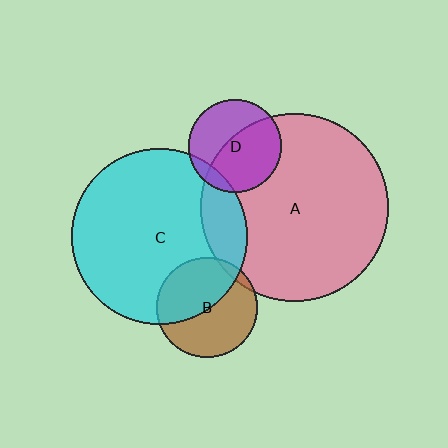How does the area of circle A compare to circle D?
Approximately 4.1 times.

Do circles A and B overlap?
Yes.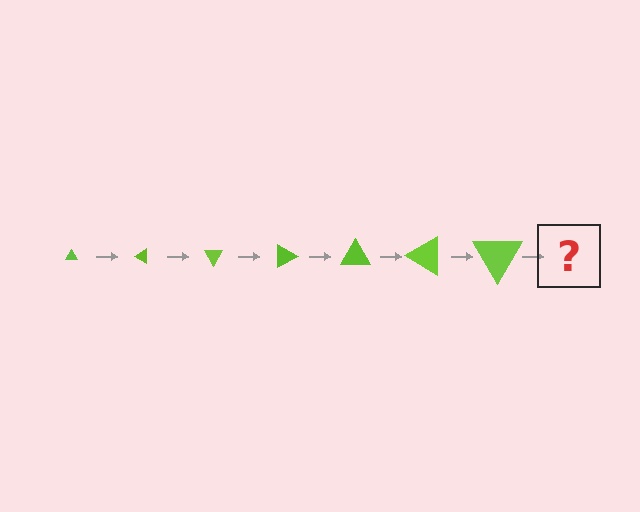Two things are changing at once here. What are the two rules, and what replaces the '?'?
The two rules are that the triangle grows larger each step and it rotates 30 degrees each step. The '?' should be a triangle, larger than the previous one and rotated 210 degrees from the start.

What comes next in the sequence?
The next element should be a triangle, larger than the previous one and rotated 210 degrees from the start.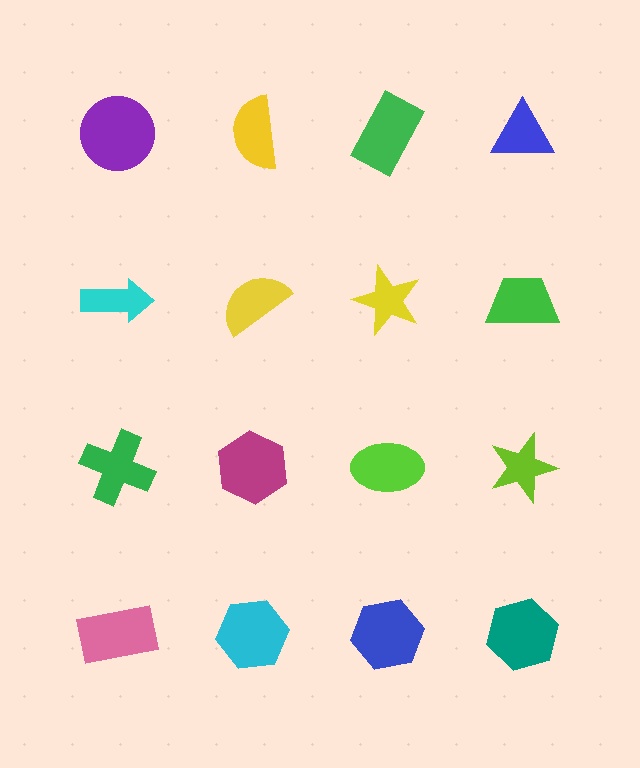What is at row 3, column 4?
A lime star.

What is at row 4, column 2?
A cyan hexagon.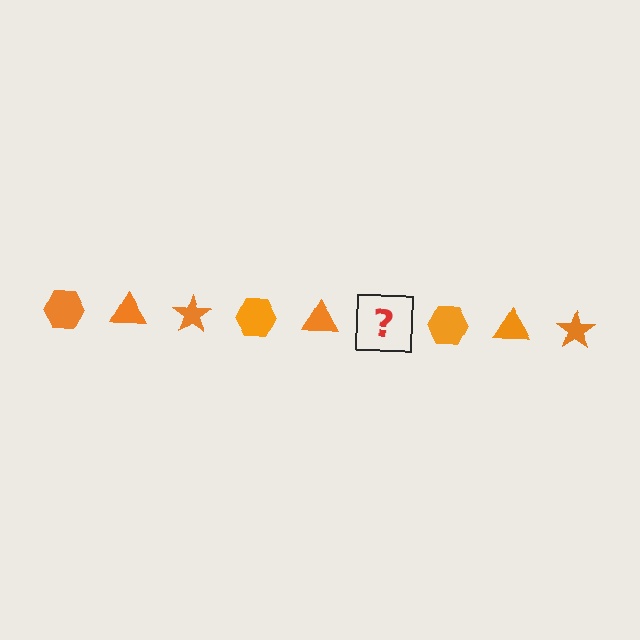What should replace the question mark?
The question mark should be replaced with an orange star.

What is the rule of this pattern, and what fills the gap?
The rule is that the pattern cycles through hexagon, triangle, star shapes in orange. The gap should be filled with an orange star.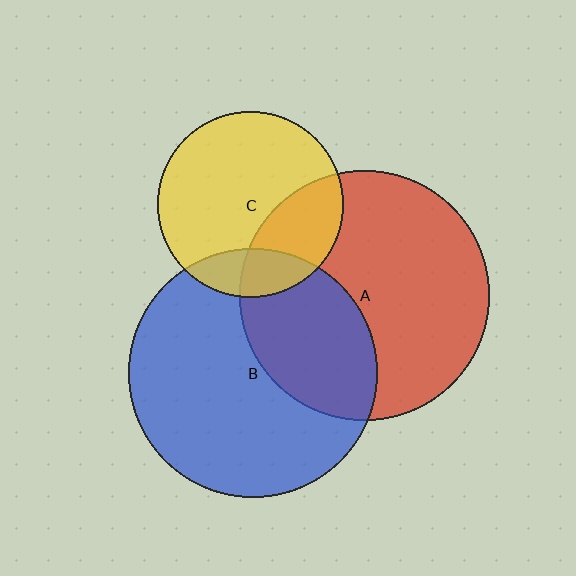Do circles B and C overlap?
Yes.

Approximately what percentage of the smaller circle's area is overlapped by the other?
Approximately 15%.